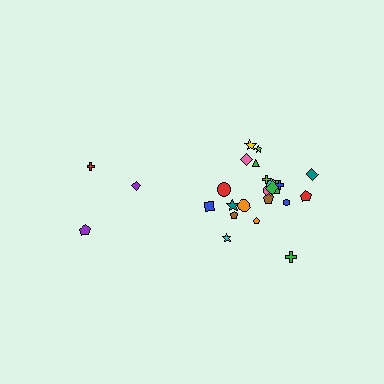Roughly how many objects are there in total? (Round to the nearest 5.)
Roughly 25 objects in total.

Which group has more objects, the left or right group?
The right group.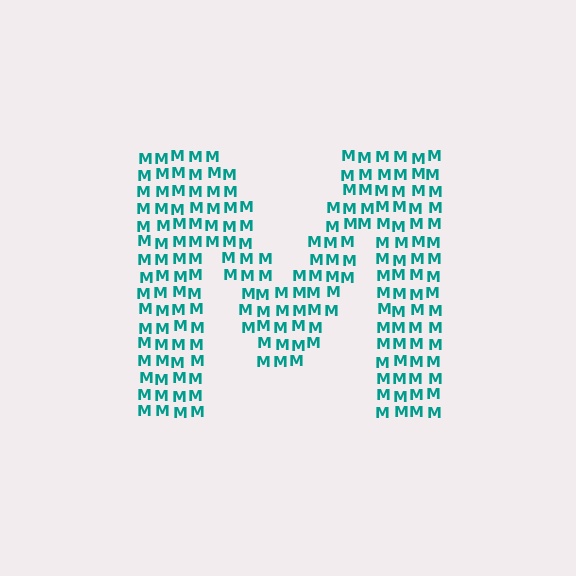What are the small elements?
The small elements are letter M's.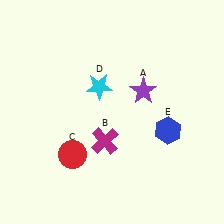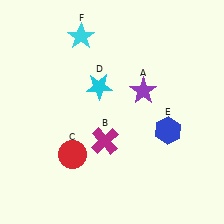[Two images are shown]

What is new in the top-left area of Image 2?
A cyan star (F) was added in the top-left area of Image 2.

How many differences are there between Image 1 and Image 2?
There is 1 difference between the two images.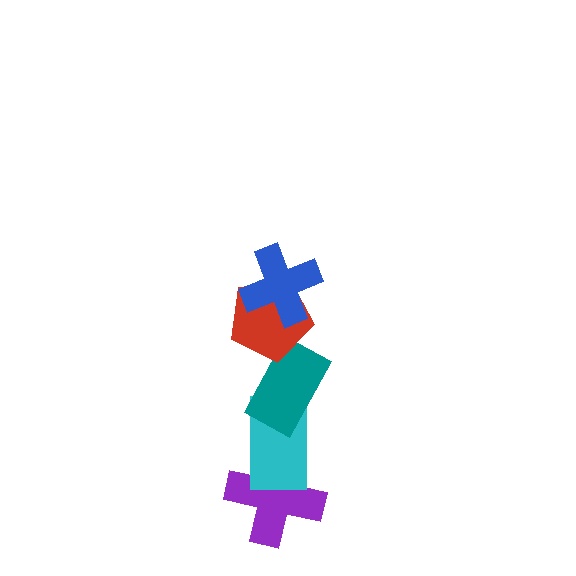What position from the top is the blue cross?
The blue cross is 1st from the top.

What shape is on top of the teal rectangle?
The red pentagon is on top of the teal rectangle.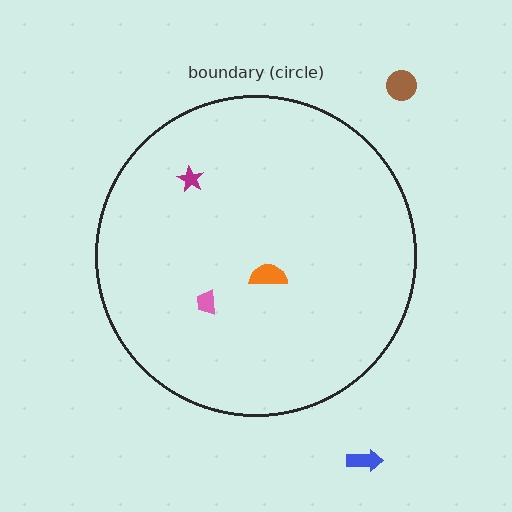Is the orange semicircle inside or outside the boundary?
Inside.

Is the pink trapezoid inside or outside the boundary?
Inside.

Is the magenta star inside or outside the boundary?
Inside.